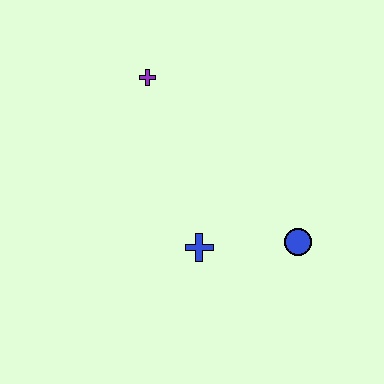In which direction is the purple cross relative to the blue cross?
The purple cross is above the blue cross.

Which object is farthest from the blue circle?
The purple cross is farthest from the blue circle.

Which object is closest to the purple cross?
The blue cross is closest to the purple cross.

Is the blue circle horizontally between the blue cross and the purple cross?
No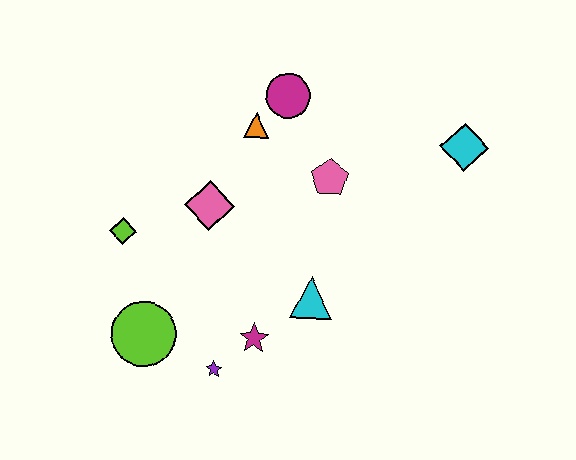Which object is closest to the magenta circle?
The orange triangle is closest to the magenta circle.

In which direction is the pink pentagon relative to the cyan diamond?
The pink pentagon is to the left of the cyan diamond.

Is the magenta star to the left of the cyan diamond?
Yes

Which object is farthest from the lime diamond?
The cyan diamond is farthest from the lime diamond.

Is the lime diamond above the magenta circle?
No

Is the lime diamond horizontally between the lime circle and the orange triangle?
No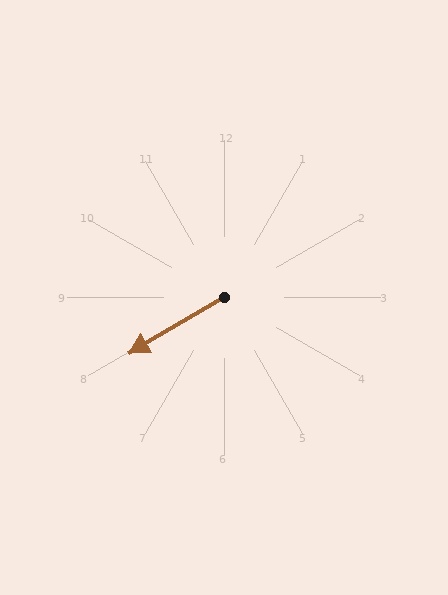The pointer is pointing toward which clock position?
Roughly 8 o'clock.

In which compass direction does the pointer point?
Southwest.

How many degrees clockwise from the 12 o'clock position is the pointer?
Approximately 240 degrees.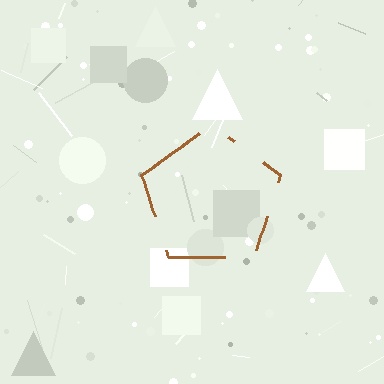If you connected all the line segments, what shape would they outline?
They would outline a pentagon.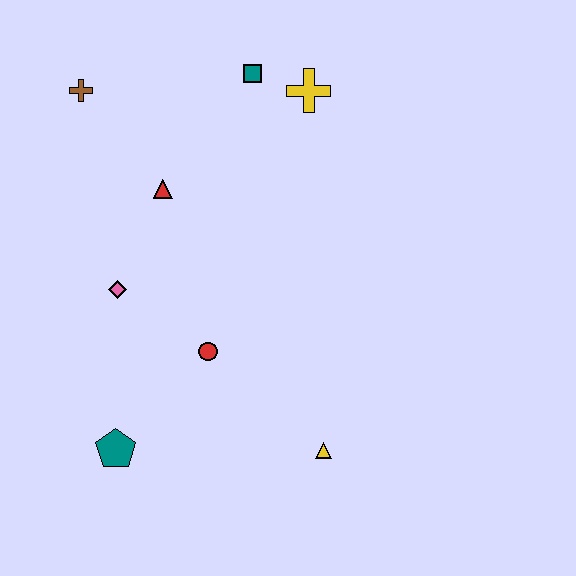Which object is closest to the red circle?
The pink diamond is closest to the red circle.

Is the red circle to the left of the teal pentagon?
No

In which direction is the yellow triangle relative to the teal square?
The yellow triangle is below the teal square.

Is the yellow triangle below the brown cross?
Yes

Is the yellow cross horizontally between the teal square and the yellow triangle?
Yes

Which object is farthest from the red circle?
The brown cross is farthest from the red circle.